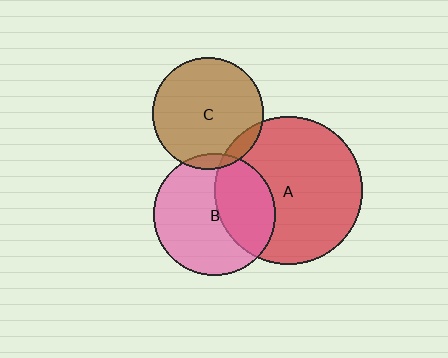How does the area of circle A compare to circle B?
Approximately 1.5 times.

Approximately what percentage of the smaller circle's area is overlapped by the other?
Approximately 40%.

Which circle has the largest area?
Circle A (red).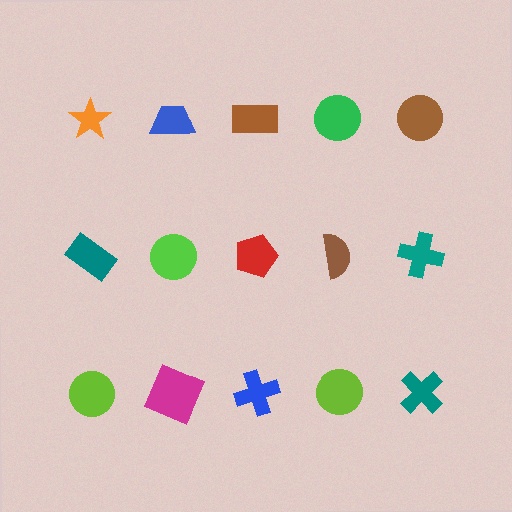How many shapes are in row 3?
5 shapes.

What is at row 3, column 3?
A blue cross.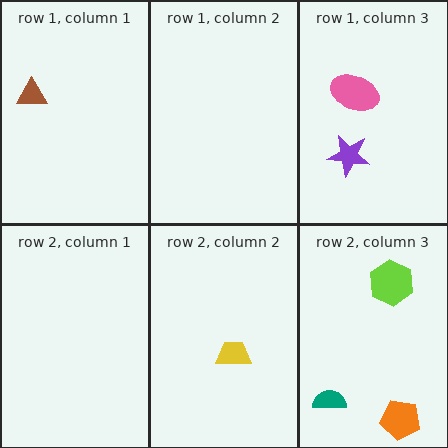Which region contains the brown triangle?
The row 1, column 1 region.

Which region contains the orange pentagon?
The row 2, column 3 region.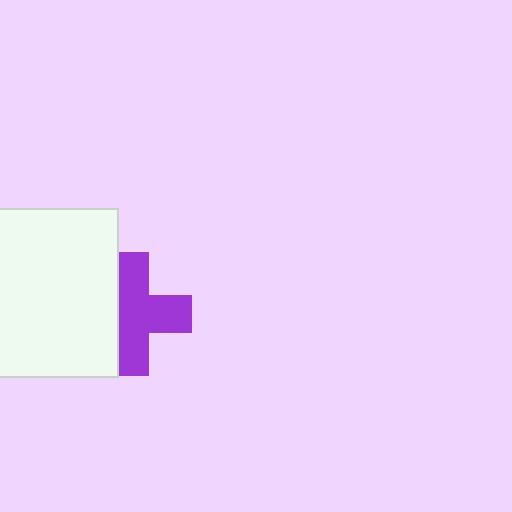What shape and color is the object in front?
The object in front is a white square.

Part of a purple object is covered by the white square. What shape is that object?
It is a cross.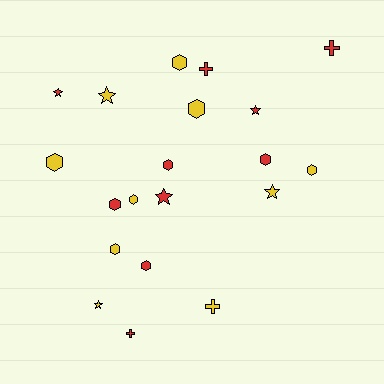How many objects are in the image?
There are 20 objects.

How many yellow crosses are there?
There is 1 yellow cross.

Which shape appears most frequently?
Hexagon, with 10 objects.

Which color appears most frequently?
Red, with 10 objects.